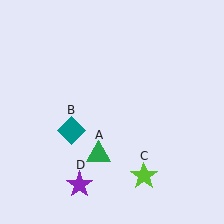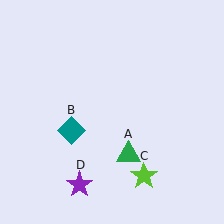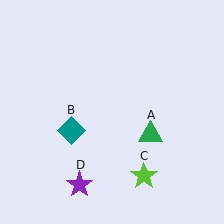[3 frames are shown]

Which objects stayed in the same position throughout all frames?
Teal diamond (object B) and lime star (object C) and purple star (object D) remained stationary.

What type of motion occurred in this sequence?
The green triangle (object A) rotated counterclockwise around the center of the scene.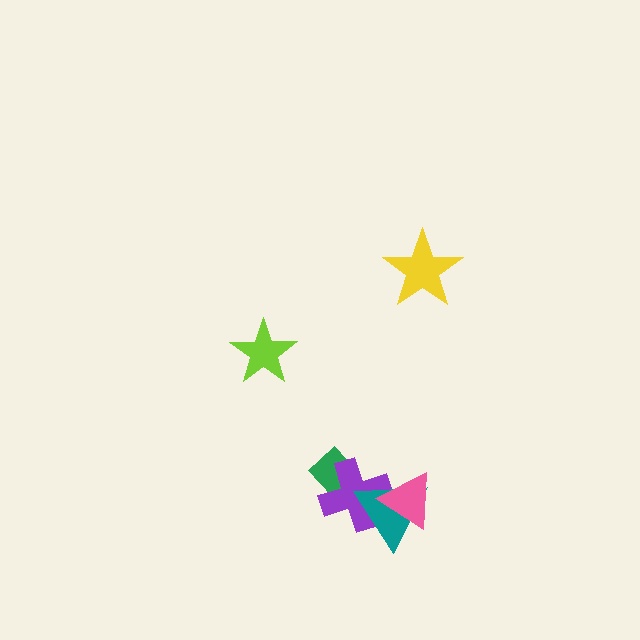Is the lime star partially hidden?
No, no other shape covers it.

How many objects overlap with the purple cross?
3 objects overlap with the purple cross.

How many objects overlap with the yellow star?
0 objects overlap with the yellow star.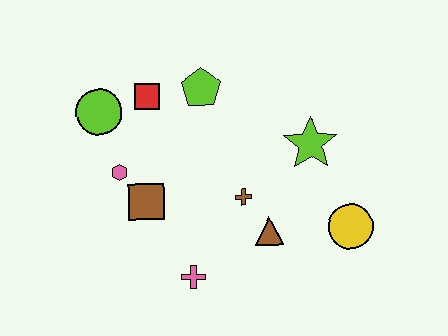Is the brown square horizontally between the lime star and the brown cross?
No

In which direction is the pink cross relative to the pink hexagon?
The pink cross is below the pink hexagon.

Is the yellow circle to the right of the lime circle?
Yes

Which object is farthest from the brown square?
The yellow circle is farthest from the brown square.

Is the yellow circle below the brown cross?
Yes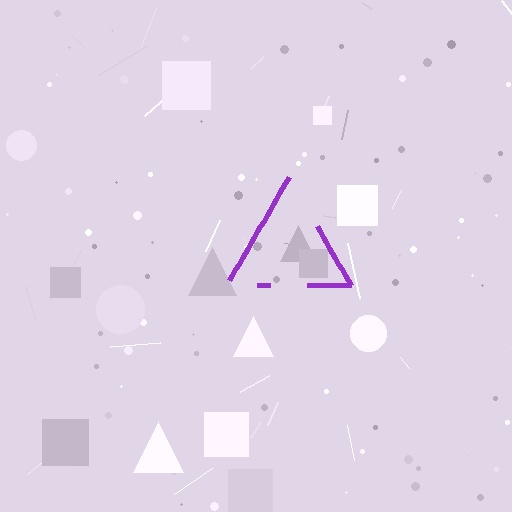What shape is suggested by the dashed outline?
The dashed outline suggests a triangle.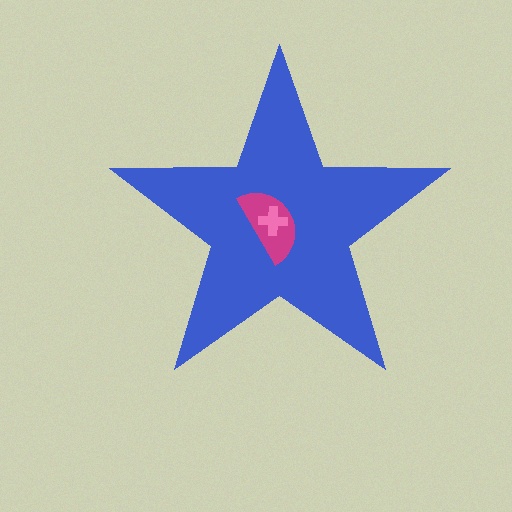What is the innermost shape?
The pink cross.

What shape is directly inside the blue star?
The magenta semicircle.